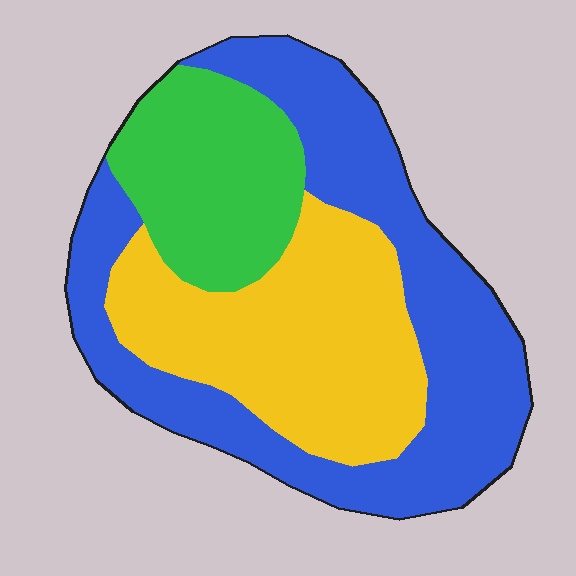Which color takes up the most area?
Blue, at roughly 45%.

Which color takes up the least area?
Green, at roughly 20%.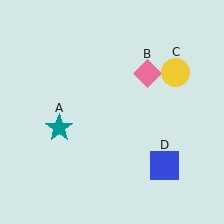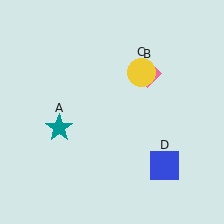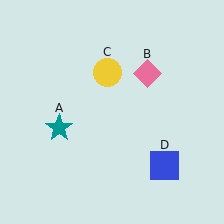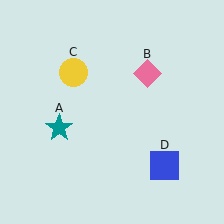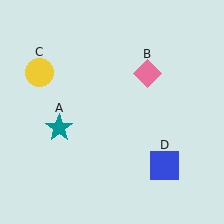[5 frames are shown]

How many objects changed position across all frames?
1 object changed position: yellow circle (object C).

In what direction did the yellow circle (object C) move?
The yellow circle (object C) moved left.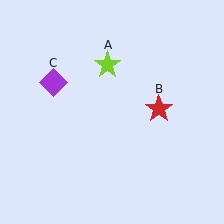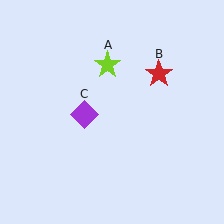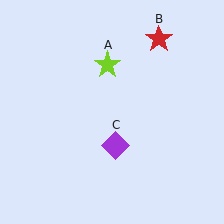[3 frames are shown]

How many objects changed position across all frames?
2 objects changed position: red star (object B), purple diamond (object C).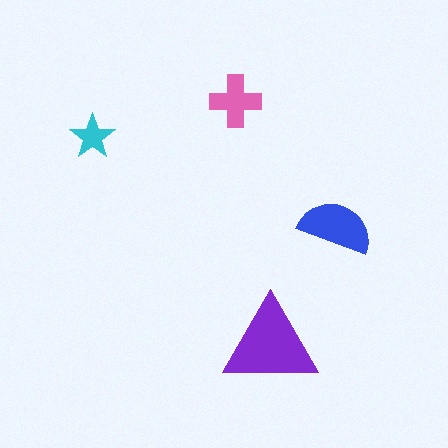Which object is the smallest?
The cyan star.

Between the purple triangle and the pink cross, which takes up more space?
The purple triangle.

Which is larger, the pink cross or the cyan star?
The pink cross.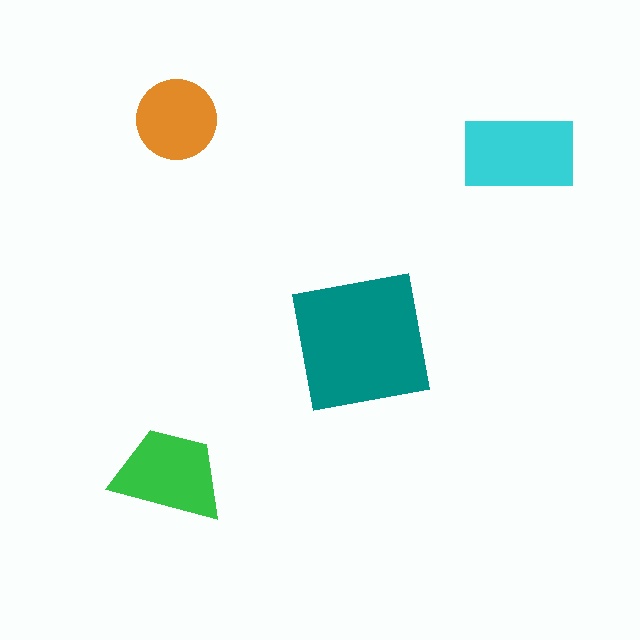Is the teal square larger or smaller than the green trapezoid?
Larger.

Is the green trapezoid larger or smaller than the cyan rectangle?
Smaller.